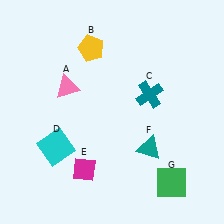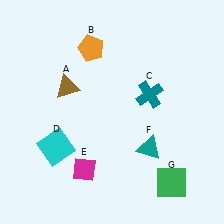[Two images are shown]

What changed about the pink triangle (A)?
In Image 1, A is pink. In Image 2, it changed to brown.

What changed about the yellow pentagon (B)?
In Image 1, B is yellow. In Image 2, it changed to orange.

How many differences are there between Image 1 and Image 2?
There are 2 differences between the two images.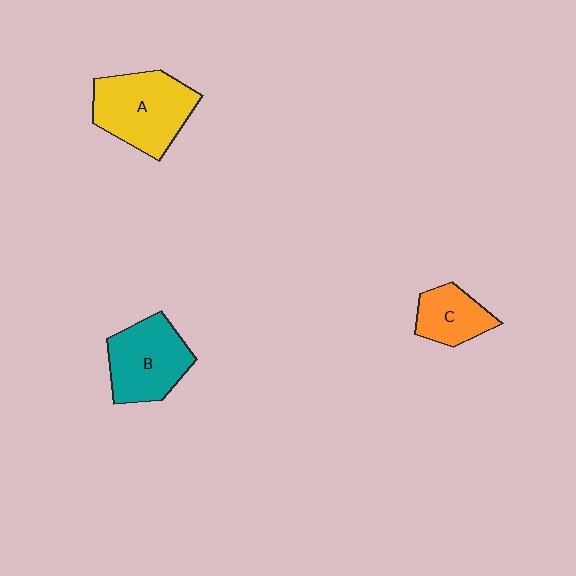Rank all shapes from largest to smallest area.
From largest to smallest: A (yellow), B (teal), C (orange).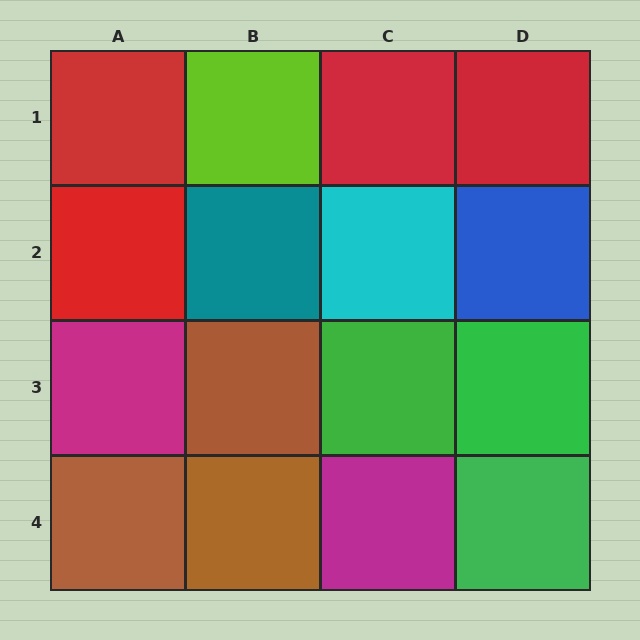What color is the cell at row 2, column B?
Teal.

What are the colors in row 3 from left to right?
Magenta, brown, green, green.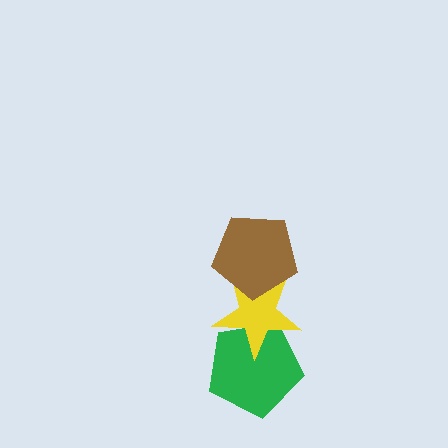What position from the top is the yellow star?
The yellow star is 2nd from the top.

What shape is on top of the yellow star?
The brown pentagon is on top of the yellow star.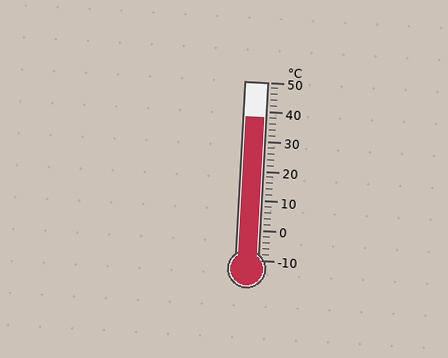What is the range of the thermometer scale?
The thermometer scale ranges from -10°C to 50°C.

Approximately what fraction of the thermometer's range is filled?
The thermometer is filled to approximately 80% of its range.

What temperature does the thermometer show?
The thermometer shows approximately 38°C.